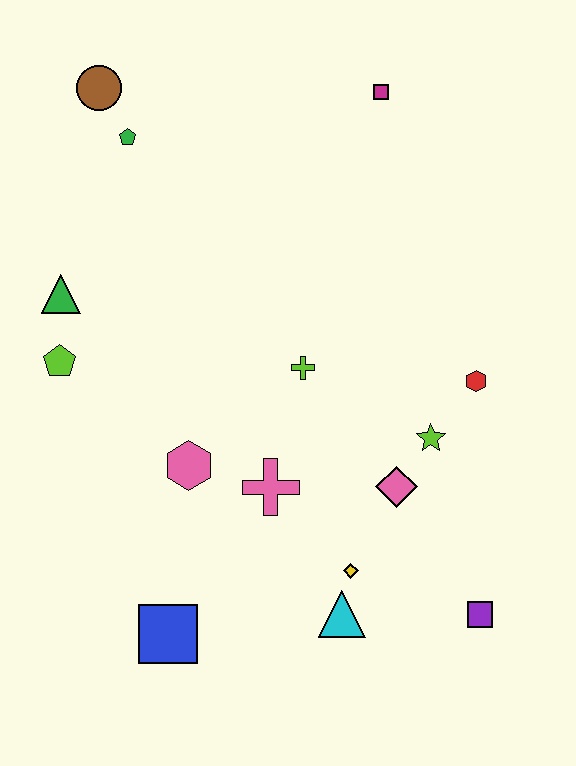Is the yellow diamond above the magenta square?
No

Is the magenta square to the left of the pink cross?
No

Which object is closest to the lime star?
The pink diamond is closest to the lime star.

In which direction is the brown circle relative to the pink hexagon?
The brown circle is above the pink hexagon.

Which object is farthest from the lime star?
The brown circle is farthest from the lime star.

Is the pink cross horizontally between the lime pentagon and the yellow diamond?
Yes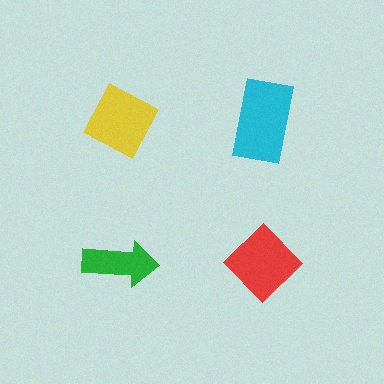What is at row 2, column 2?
A red diamond.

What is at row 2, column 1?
A green arrow.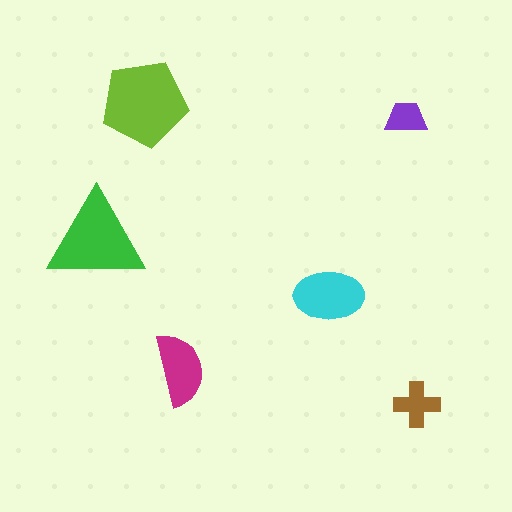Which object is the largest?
The lime pentagon.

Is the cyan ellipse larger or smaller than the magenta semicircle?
Larger.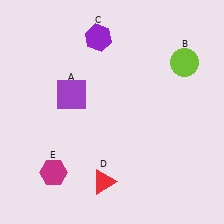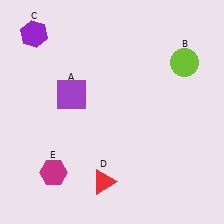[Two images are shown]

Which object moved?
The purple hexagon (C) moved left.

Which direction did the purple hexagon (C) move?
The purple hexagon (C) moved left.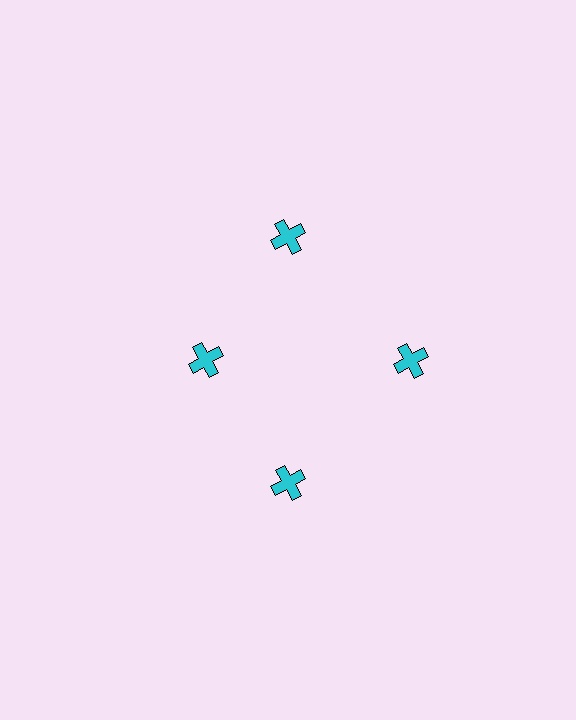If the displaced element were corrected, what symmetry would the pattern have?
It would have 4-fold rotational symmetry — the pattern would map onto itself every 90 degrees.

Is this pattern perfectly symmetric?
No. The 4 cyan crosses are arranged in a ring, but one element near the 9 o'clock position is pulled inward toward the center, breaking the 4-fold rotational symmetry.